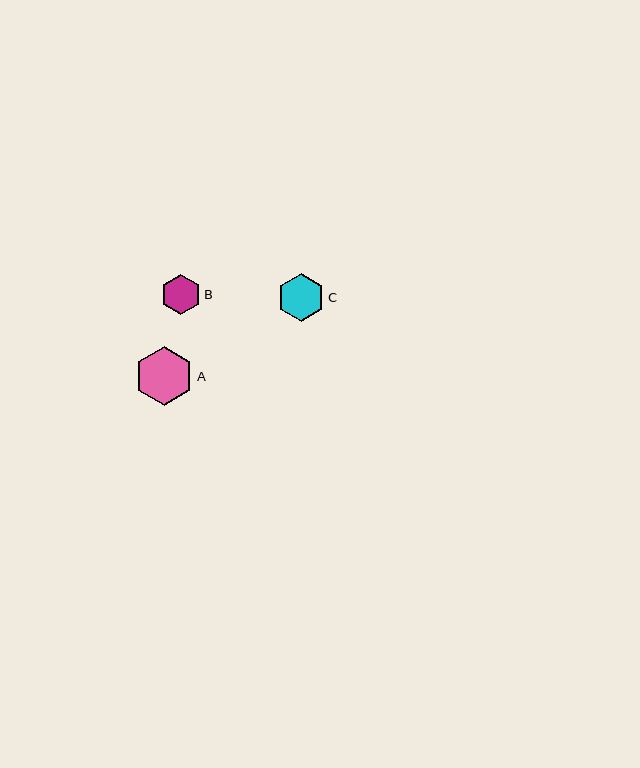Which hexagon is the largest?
Hexagon A is the largest with a size of approximately 59 pixels.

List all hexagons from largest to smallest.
From largest to smallest: A, C, B.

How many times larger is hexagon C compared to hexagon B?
Hexagon C is approximately 1.2 times the size of hexagon B.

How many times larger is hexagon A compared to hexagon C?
Hexagon A is approximately 1.2 times the size of hexagon C.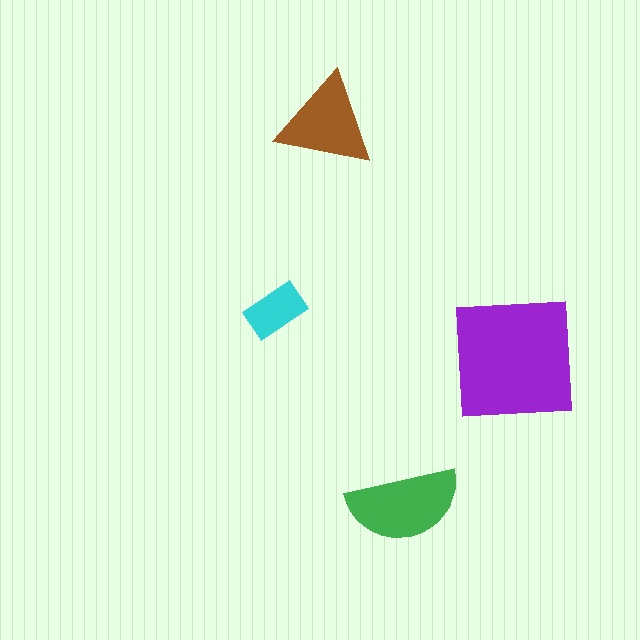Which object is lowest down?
The green semicircle is bottommost.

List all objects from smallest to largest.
The cyan rectangle, the brown triangle, the green semicircle, the purple square.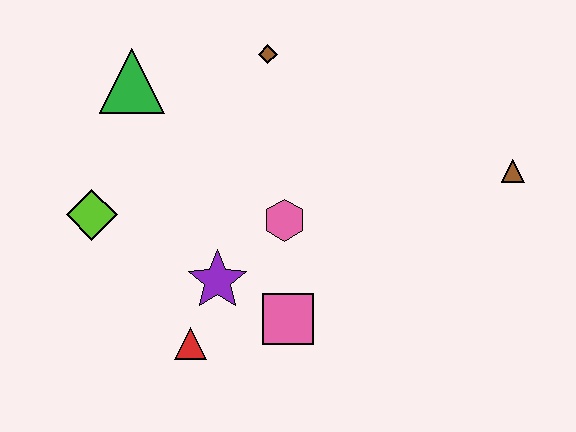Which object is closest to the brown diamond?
The green triangle is closest to the brown diamond.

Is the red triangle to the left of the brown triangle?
Yes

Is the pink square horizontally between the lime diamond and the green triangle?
No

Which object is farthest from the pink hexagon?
The brown triangle is farthest from the pink hexagon.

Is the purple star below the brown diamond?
Yes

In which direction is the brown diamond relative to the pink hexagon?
The brown diamond is above the pink hexagon.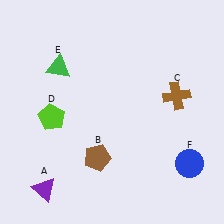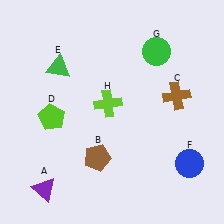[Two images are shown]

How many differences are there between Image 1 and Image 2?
There are 2 differences between the two images.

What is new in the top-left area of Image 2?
A lime cross (H) was added in the top-left area of Image 2.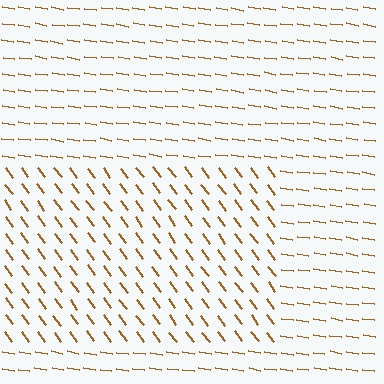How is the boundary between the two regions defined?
The boundary is defined purely by a change in line orientation (approximately 45 degrees difference). All lines are the same color and thickness.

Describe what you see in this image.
The image is filled with small brown line segments. A rectangle region in the image has lines oriented differently from the surrounding lines, creating a visible texture boundary.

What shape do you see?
I see a rectangle.